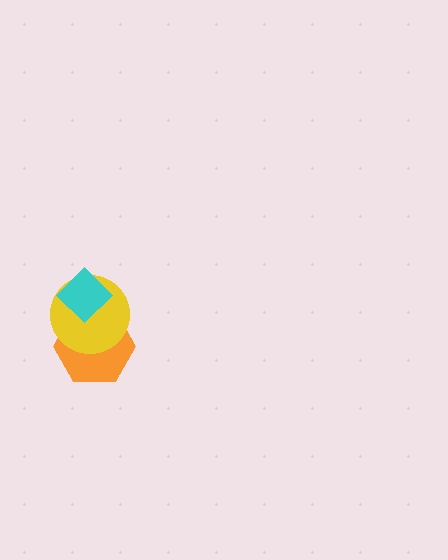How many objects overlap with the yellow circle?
2 objects overlap with the yellow circle.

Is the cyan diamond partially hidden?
No, no other shape covers it.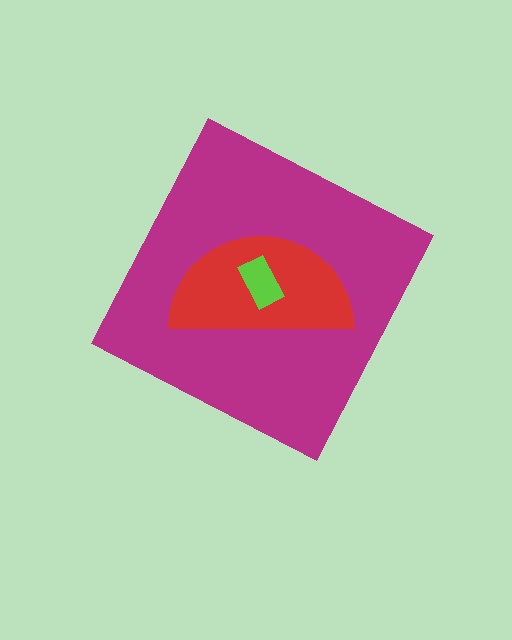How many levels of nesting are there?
3.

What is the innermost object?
The lime rectangle.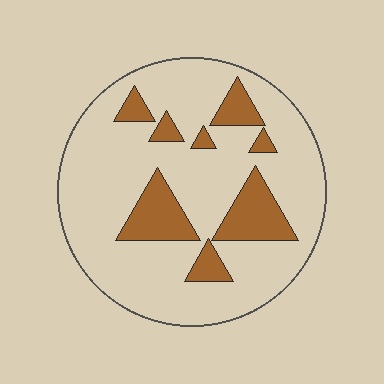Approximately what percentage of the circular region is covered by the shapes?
Approximately 20%.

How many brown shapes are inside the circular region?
8.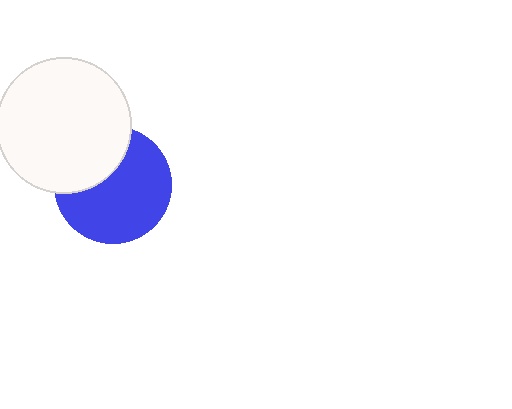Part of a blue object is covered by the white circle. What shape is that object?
It is a circle.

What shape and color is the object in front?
The object in front is a white circle.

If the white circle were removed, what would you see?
You would see the complete blue circle.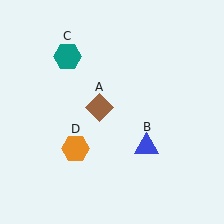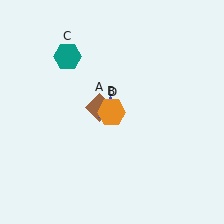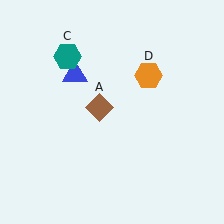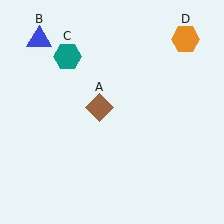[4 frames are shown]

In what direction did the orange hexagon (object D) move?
The orange hexagon (object D) moved up and to the right.